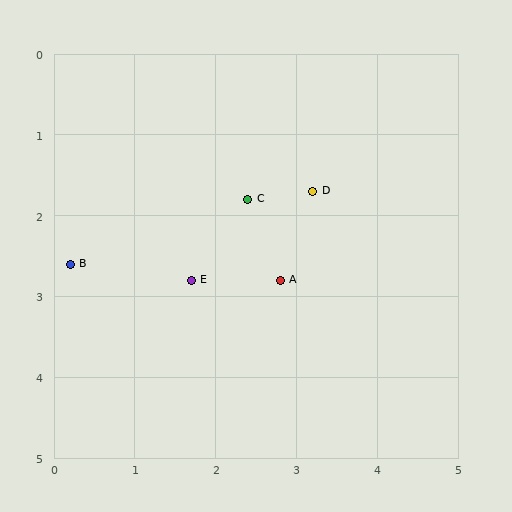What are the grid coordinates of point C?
Point C is at approximately (2.4, 1.8).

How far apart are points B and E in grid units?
Points B and E are about 1.5 grid units apart.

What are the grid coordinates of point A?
Point A is at approximately (2.8, 2.8).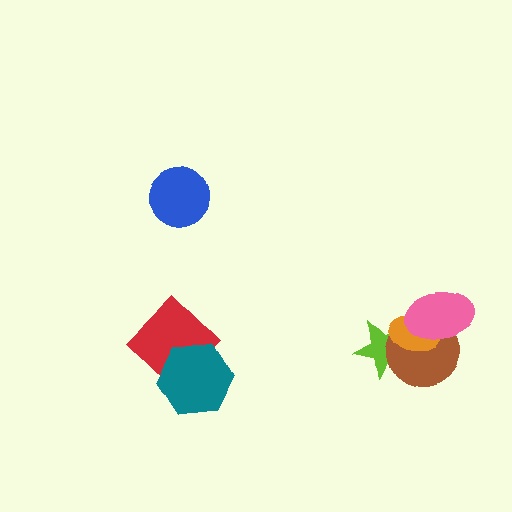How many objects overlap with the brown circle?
3 objects overlap with the brown circle.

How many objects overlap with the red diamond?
1 object overlaps with the red diamond.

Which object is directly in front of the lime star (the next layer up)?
The brown circle is directly in front of the lime star.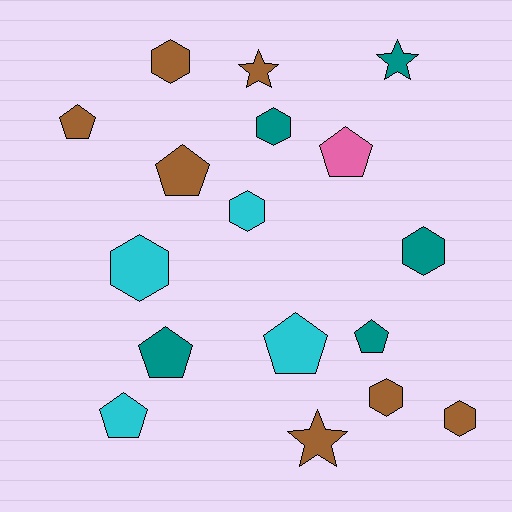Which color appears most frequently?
Brown, with 7 objects.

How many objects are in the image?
There are 17 objects.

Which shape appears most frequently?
Hexagon, with 7 objects.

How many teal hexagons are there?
There are 2 teal hexagons.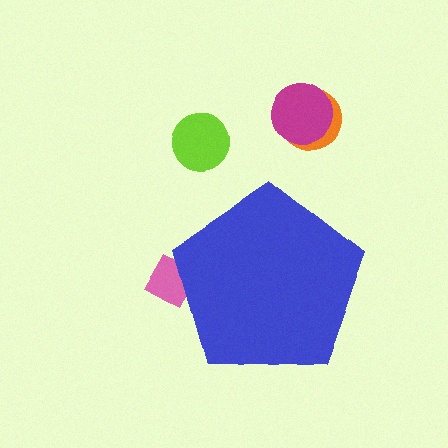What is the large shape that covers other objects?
A blue pentagon.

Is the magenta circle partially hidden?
No, the magenta circle is fully visible.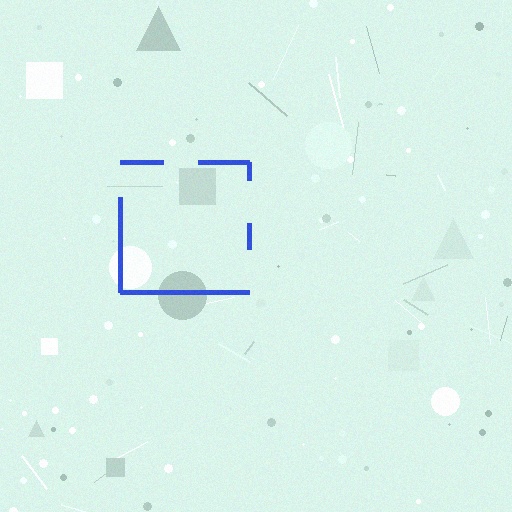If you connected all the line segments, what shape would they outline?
They would outline a square.